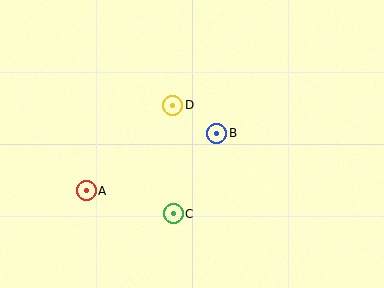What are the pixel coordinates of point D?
Point D is at (173, 105).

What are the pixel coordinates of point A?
Point A is at (86, 191).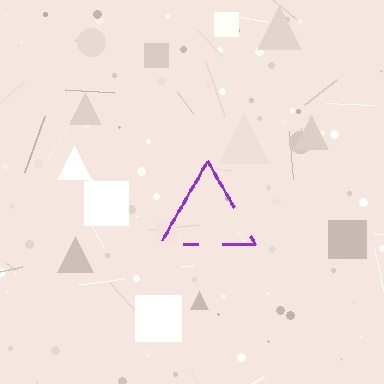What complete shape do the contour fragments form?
The contour fragments form a triangle.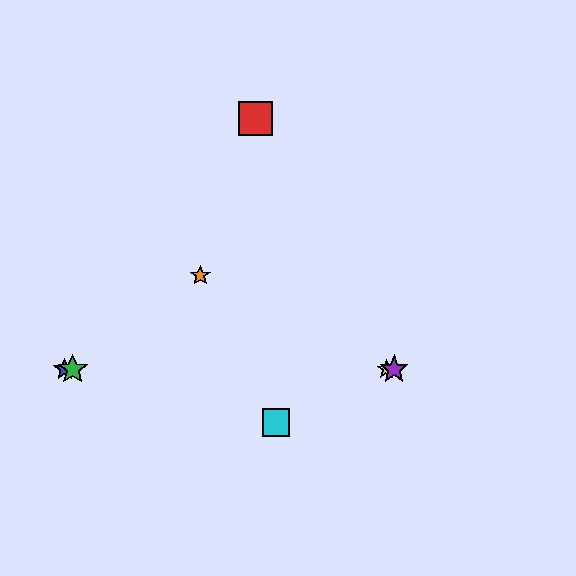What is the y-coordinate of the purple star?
The purple star is at y≈369.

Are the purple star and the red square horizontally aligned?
No, the purple star is at y≈369 and the red square is at y≈119.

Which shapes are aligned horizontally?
The blue star, the green star, the yellow star, the purple star are aligned horizontally.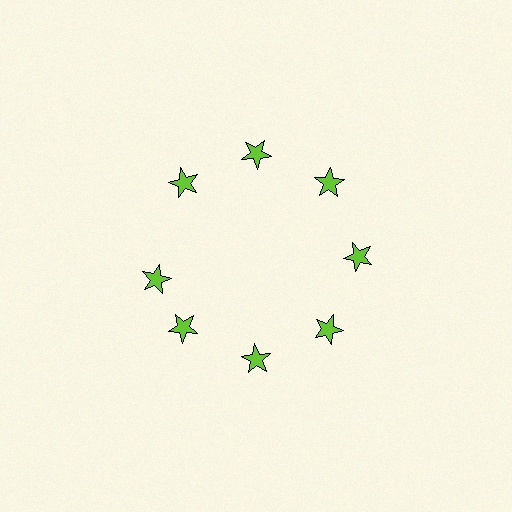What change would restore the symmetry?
The symmetry would be restored by rotating it back into even spacing with its neighbors so that all 8 stars sit at equal angles and equal distance from the center.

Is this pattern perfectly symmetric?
No. The 8 lime stars are arranged in a ring, but one element near the 9 o'clock position is rotated out of alignment along the ring, breaking the 8-fold rotational symmetry.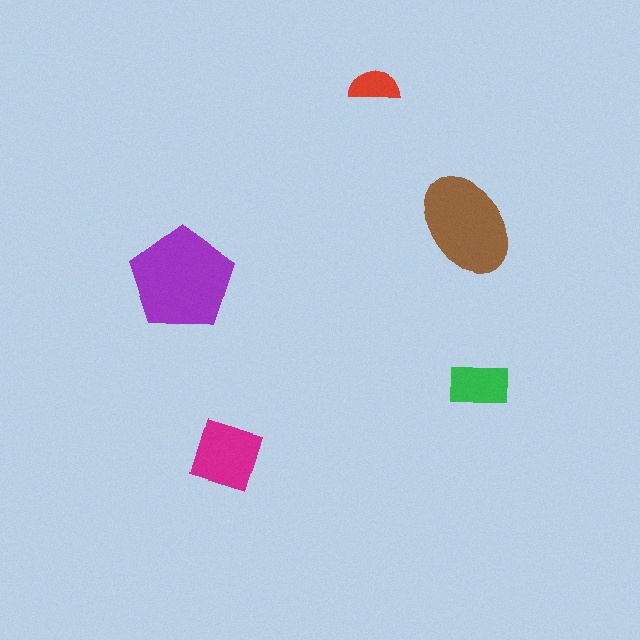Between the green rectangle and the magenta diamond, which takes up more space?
The magenta diamond.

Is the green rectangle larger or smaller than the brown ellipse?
Smaller.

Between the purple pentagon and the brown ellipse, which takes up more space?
The purple pentagon.